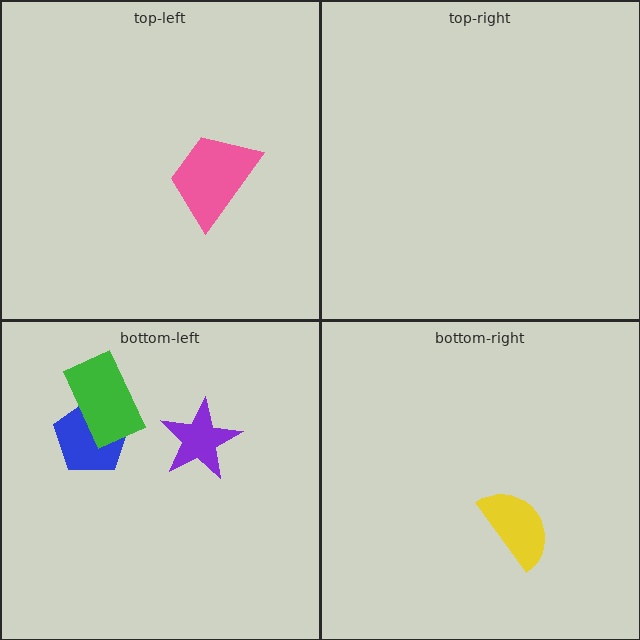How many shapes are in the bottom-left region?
3.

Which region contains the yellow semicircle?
The bottom-right region.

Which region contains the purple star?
The bottom-left region.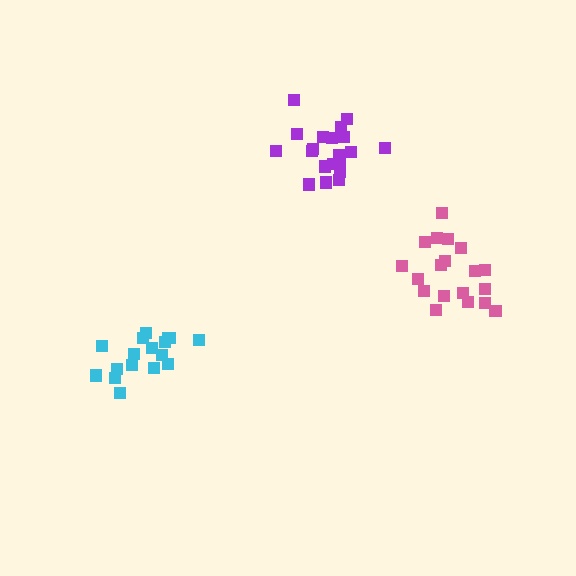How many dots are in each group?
Group 1: 19 dots, Group 2: 20 dots, Group 3: 17 dots (56 total).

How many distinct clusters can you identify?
There are 3 distinct clusters.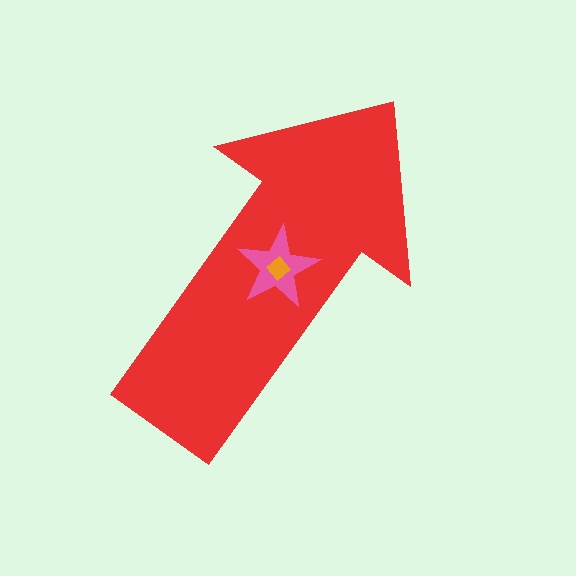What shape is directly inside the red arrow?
The pink star.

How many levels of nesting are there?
3.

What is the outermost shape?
The red arrow.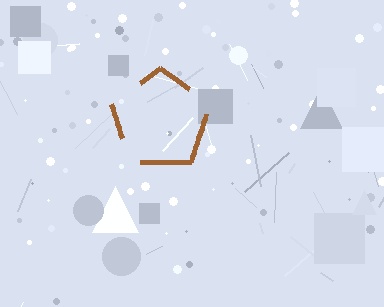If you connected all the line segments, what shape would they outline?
They would outline a pentagon.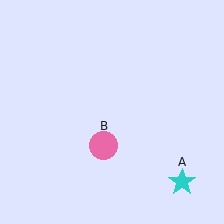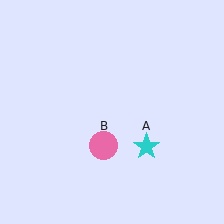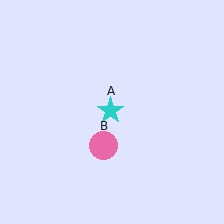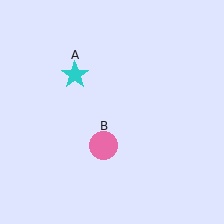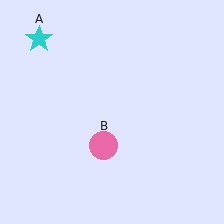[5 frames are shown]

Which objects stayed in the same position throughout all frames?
Pink circle (object B) remained stationary.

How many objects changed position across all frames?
1 object changed position: cyan star (object A).